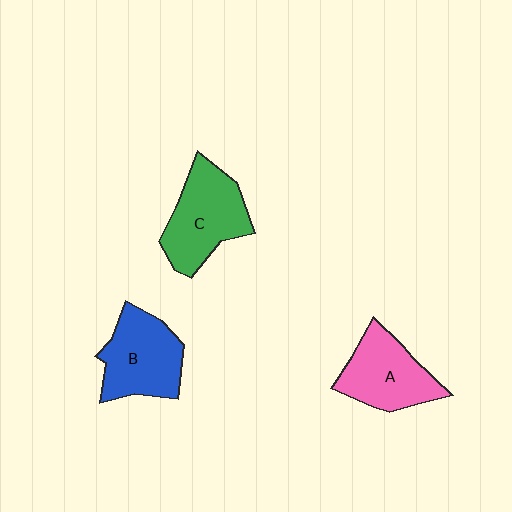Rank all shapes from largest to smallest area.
From largest to smallest: C (green), B (blue), A (pink).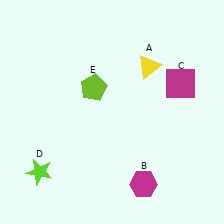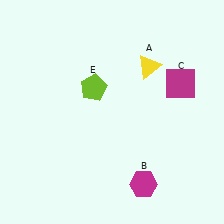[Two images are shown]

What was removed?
The lime star (D) was removed in Image 2.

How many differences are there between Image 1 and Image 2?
There is 1 difference between the two images.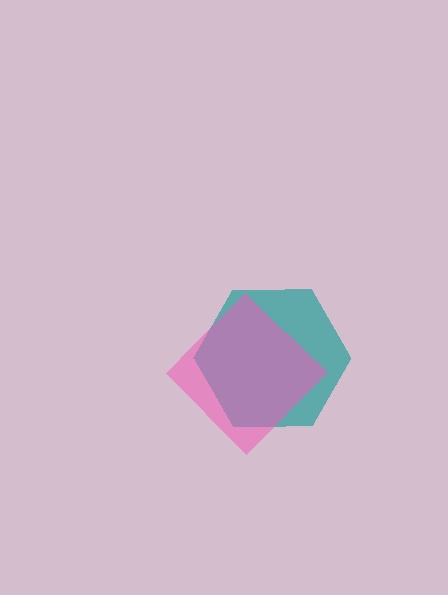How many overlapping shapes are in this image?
There are 2 overlapping shapes in the image.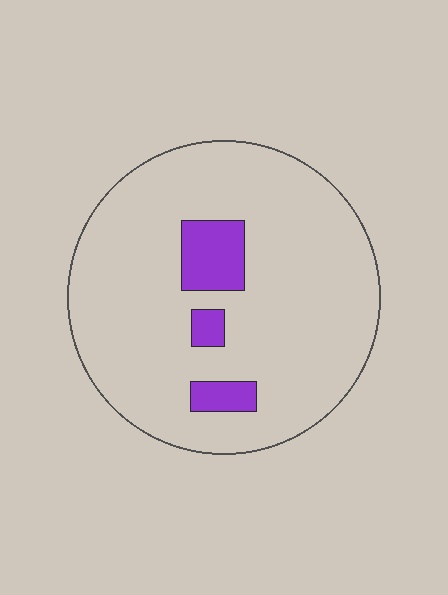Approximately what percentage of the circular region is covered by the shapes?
Approximately 10%.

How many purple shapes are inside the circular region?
3.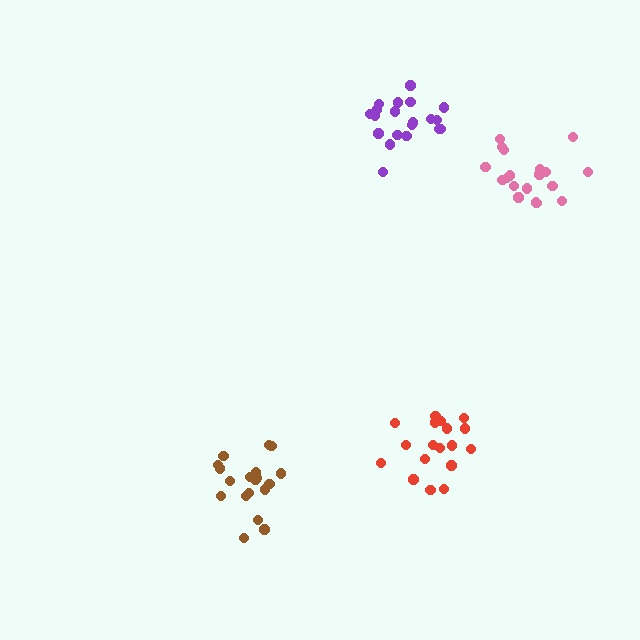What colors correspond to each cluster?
The clusters are colored: pink, purple, red, brown.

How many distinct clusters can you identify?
There are 4 distinct clusters.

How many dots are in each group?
Group 1: 20 dots, Group 2: 20 dots, Group 3: 18 dots, Group 4: 20 dots (78 total).